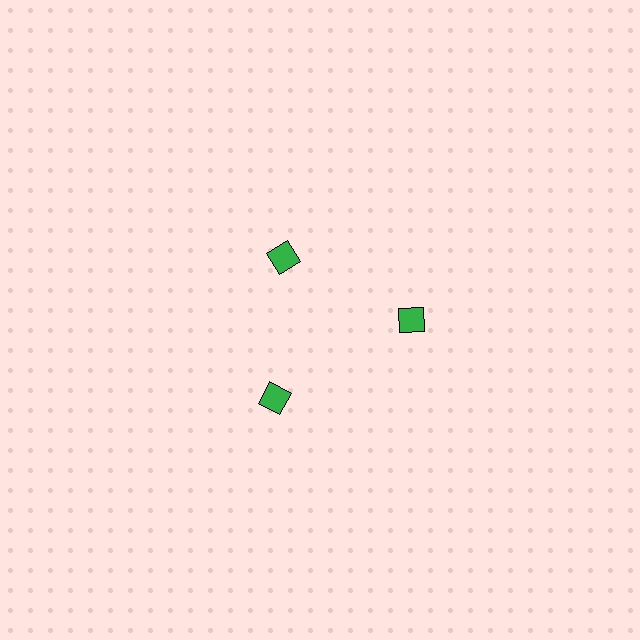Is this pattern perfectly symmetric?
No. The 3 green squares are arranged in a ring, but one element near the 11 o'clock position is pulled inward toward the center, breaking the 3-fold rotational symmetry.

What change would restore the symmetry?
The symmetry would be restored by moving it outward, back onto the ring so that all 3 squares sit at equal angles and equal distance from the center.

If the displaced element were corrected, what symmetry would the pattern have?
It would have 3-fold rotational symmetry — the pattern would map onto itself every 120 degrees.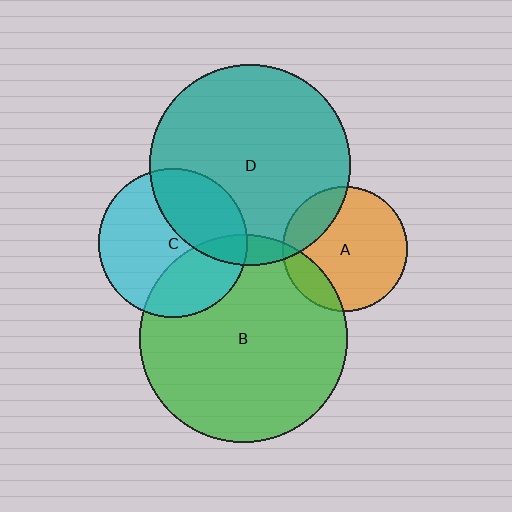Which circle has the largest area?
Circle B (green).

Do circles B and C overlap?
Yes.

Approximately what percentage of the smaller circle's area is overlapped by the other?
Approximately 30%.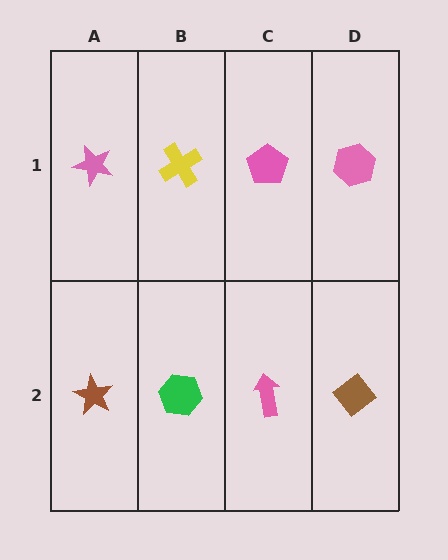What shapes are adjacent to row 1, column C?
A pink arrow (row 2, column C), a yellow cross (row 1, column B), a pink hexagon (row 1, column D).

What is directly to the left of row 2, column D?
A pink arrow.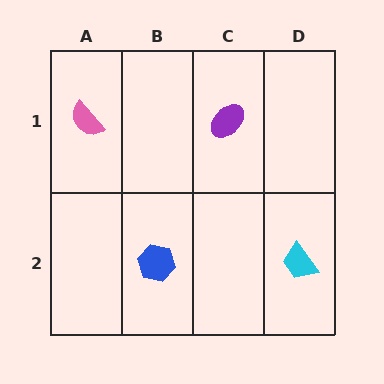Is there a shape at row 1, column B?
No, that cell is empty.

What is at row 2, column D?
A cyan trapezoid.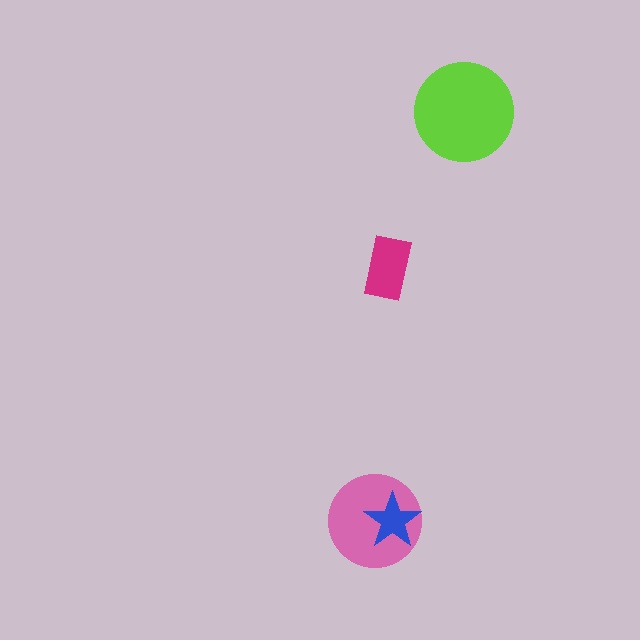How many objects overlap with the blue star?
1 object overlaps with the blue star.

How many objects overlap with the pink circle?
1 object overlaps with the pink circle.